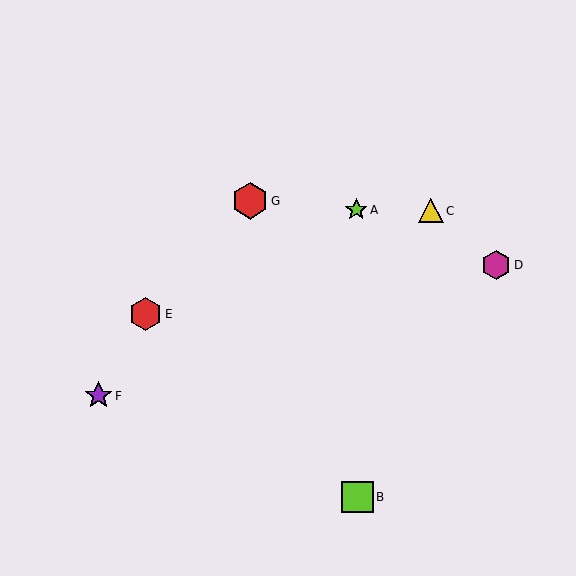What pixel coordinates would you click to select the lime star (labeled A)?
Click at (356, 210) to select the lime star A.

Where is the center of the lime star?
The center of the lime star is at (356, 210).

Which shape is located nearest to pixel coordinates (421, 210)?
The yellow triangle (labeled C) at (431, 211) is nearest to that location.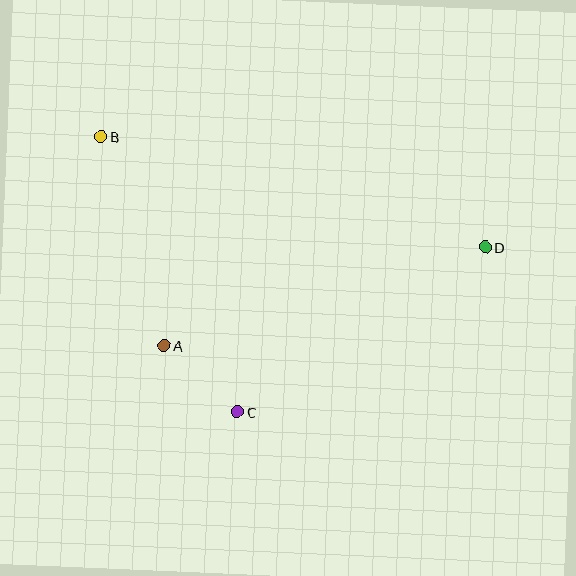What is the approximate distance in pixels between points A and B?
The distance between A and B is approximately 218 pixels.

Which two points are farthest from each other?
Points B and D are farthest from each other.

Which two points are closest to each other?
Points A and C are closest to each other.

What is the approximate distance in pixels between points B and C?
The distance between B and C is approximately 307 pixels.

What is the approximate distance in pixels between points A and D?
The distance between A and D is approximately 336 pixels.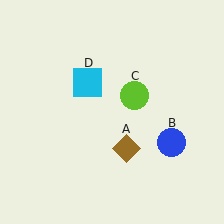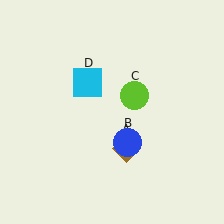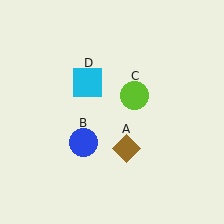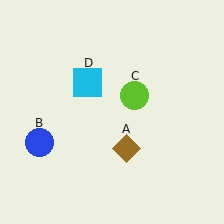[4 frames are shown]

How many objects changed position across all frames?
1 object changed position: blue circle (object B).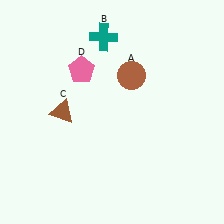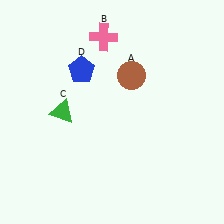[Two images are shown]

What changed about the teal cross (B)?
In Image 1, B is teal. In Image 2, it changed to pink.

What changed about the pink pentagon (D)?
In Image 1, D is pink. In Image 2, it changed to blue.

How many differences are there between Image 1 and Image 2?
There are 3 differences between the two images.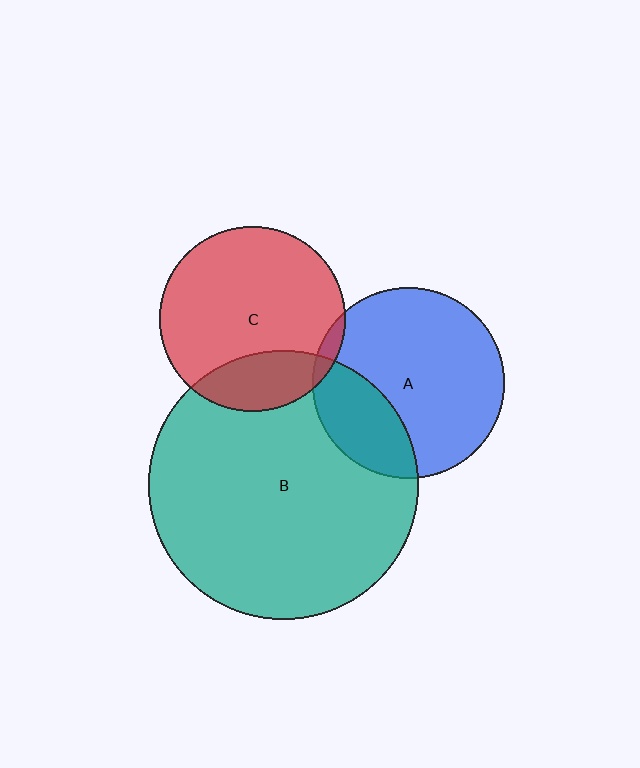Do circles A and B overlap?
Yes.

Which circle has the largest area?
Circle B (teal).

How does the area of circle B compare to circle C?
Approximately 2.1 times.